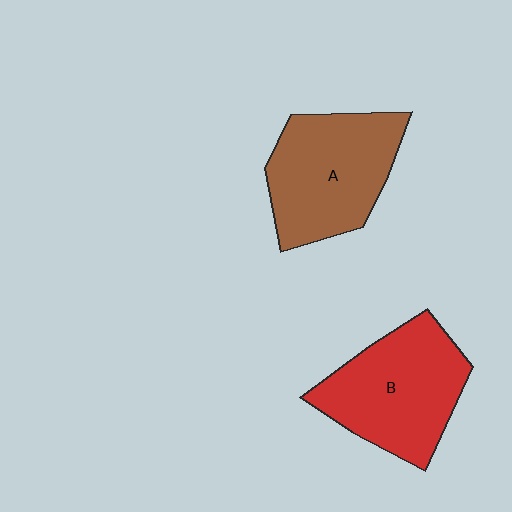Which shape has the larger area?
Shape B (red).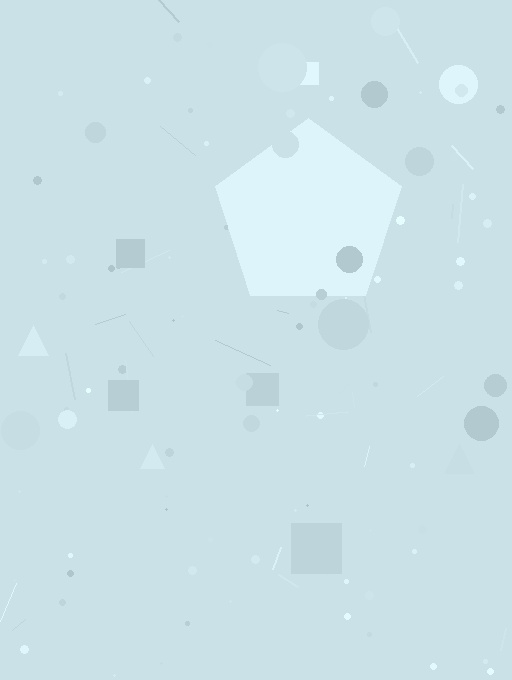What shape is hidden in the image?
A pentagon is hidden in the image.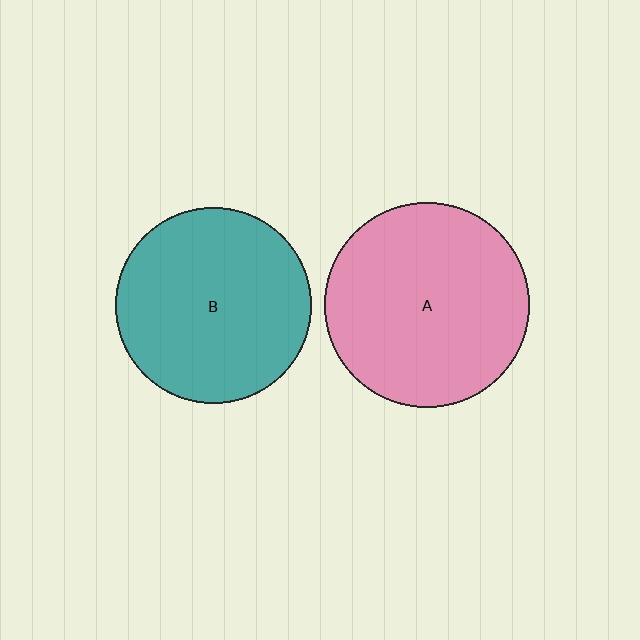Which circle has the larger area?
Circle A (pink).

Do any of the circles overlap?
No, none of the circles overlap.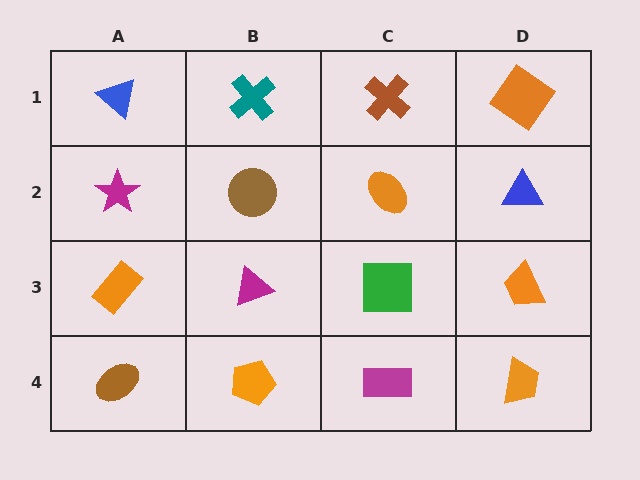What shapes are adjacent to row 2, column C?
A brown cross (row 1, column C), a green square (row 3, column C), a brown circle (row 2, column B), a blue triangle (row 2, column D).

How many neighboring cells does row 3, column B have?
4.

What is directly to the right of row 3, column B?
A green square.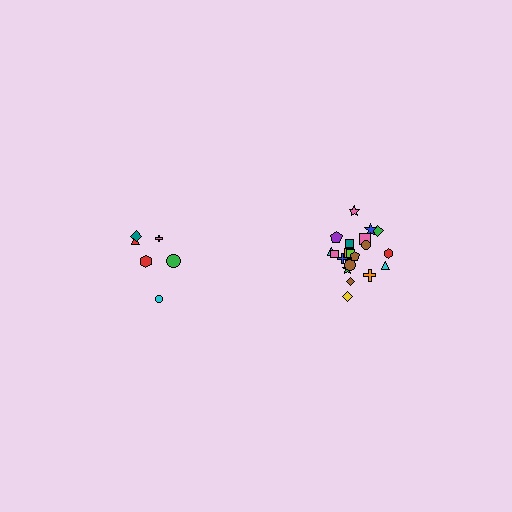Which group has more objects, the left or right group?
The right group.